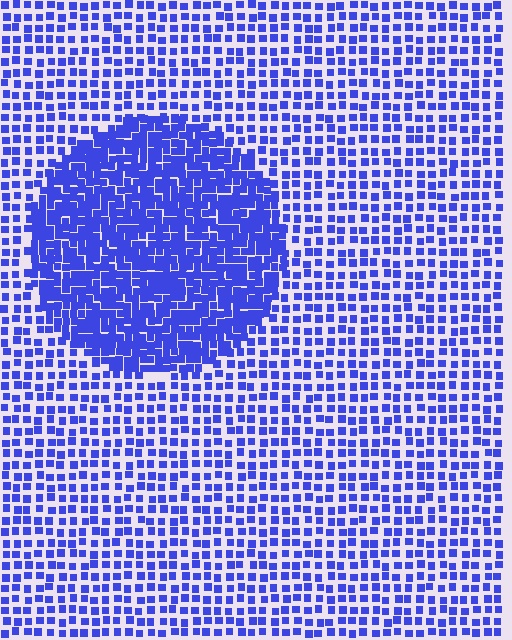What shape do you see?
I see a circle.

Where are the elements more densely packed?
The elements are more densely packed inside the circle boundary.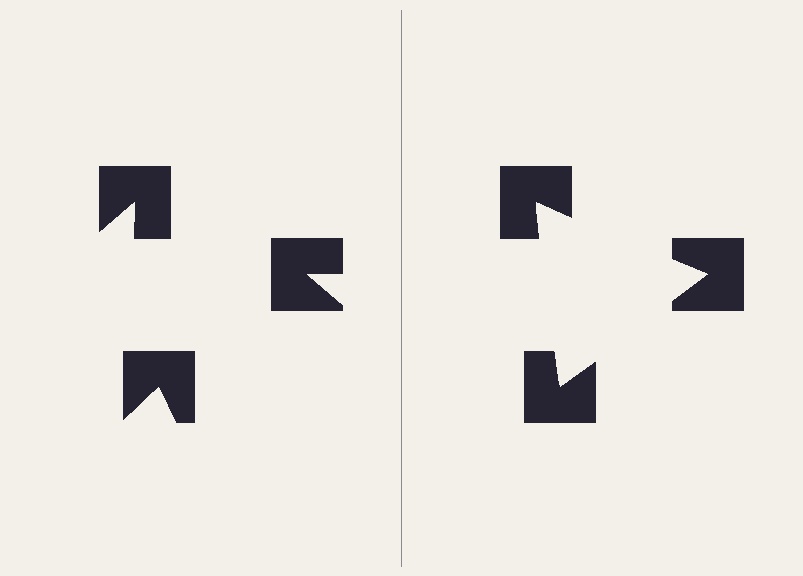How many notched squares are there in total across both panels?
6 — 3 on each side.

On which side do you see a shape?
An illusory triangle appears on the right side. On the left side the wedge cuts are rotated, so no coherent shape forms.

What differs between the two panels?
The notched squares are positioned identically on both sides; only the wedge orientations differ. On the right they align to a triangle; on the left they are misaligned.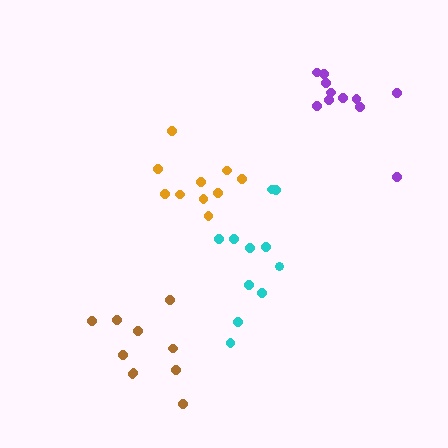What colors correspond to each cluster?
The clusters are colored: orange, brown, cyan, purple.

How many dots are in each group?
Group 1: 10 dots, Group 2: 10 dots, Group 3: 11 dots, Group 4: 11 dots (42 total).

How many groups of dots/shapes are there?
There are 4 groups.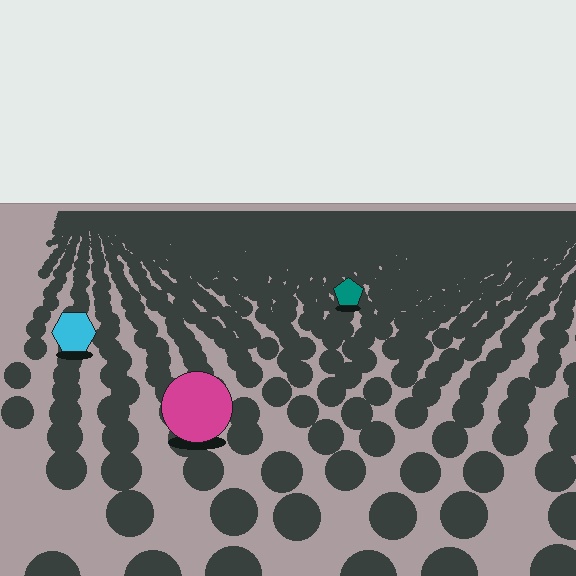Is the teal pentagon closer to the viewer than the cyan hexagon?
No. The cyan hexagon is closer — you can tell from the texture gradient: the ground texture is coarser near it.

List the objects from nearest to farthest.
From nearest to farthest: the magenta circle, the cyan hexagon, the teal pentagon.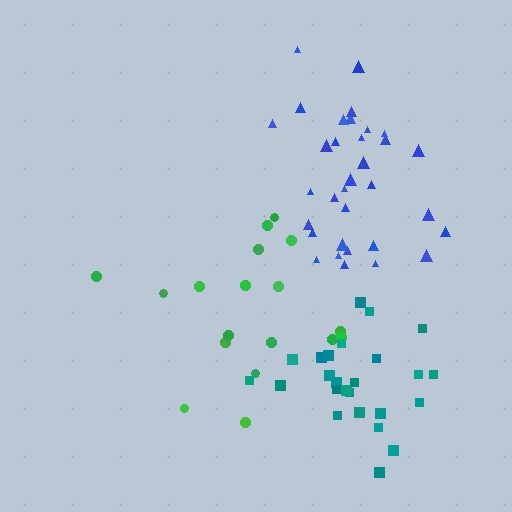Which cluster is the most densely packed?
Teal.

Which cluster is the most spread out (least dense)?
Green.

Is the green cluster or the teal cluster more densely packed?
Teal.